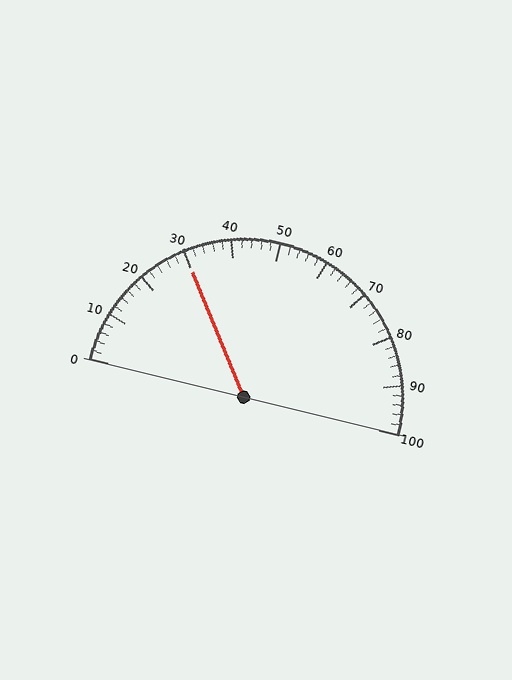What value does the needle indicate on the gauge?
The needle indicates approximately 30.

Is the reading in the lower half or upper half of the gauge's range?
The reading is in the lower half of the range (0 to 100).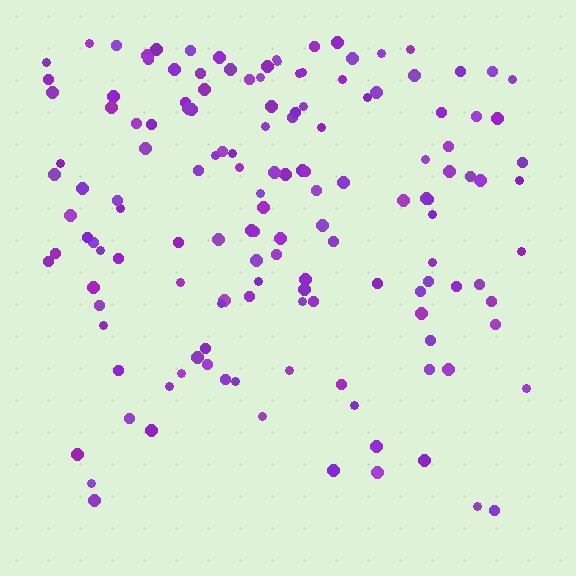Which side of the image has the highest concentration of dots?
The top.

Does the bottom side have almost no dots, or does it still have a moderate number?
Still a moderate number, just noticeably fewer than the top.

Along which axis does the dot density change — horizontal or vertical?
Vertical.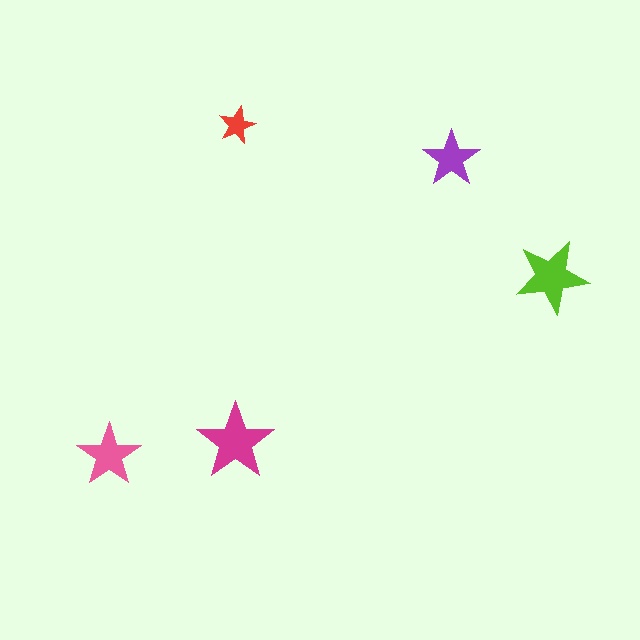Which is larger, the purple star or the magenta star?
The magenta one.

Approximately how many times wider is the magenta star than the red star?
About 2 times wider.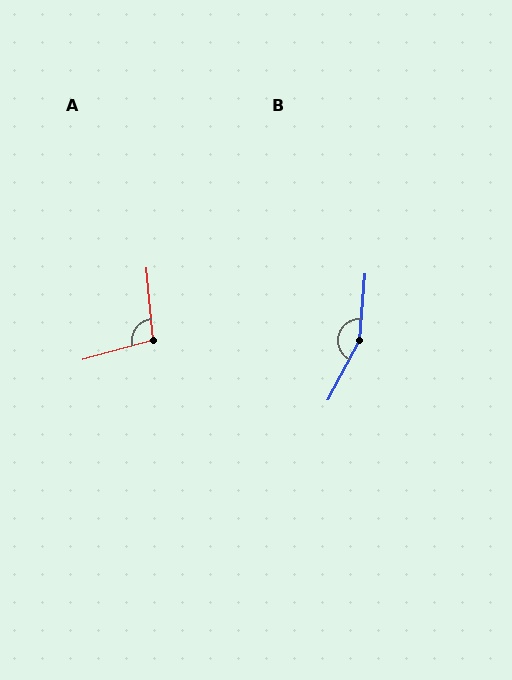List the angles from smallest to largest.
A (101°), B (157°).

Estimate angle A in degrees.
Approximately 101 degrees.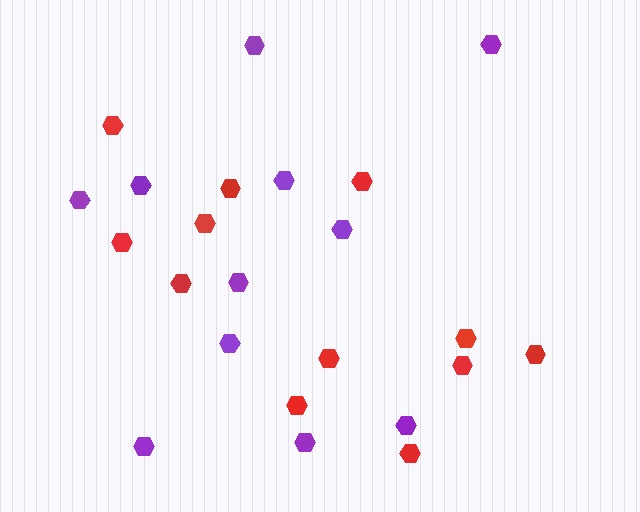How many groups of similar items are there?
There are 2 groups: one group of purple hexagons (11) and one group of red hexagons (12).